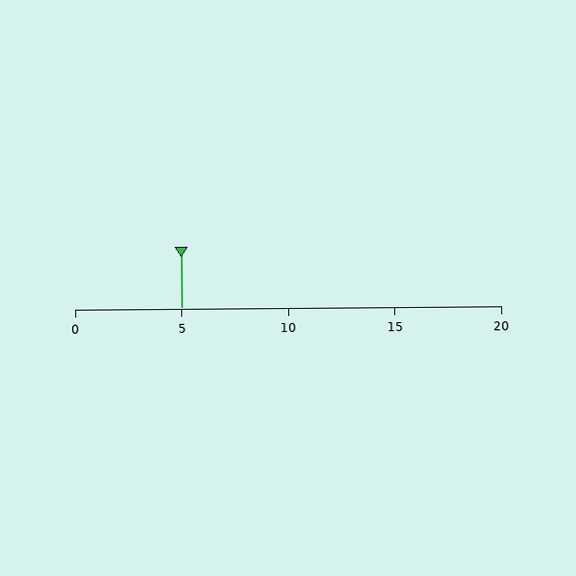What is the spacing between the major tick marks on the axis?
The major ticks are spaced 5 apart.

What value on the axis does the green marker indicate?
The marker indicates approximately 5.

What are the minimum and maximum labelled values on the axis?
The axis runs from 0 to 20.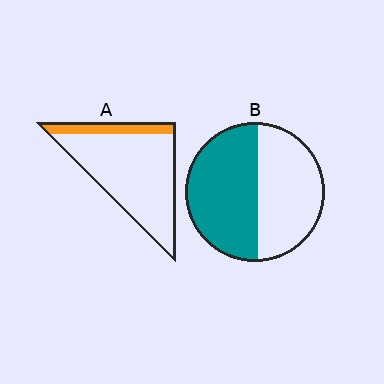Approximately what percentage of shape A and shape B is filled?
A is approximately 15% and B is approximately 55%.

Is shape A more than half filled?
No.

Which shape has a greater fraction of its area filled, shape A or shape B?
Shape B.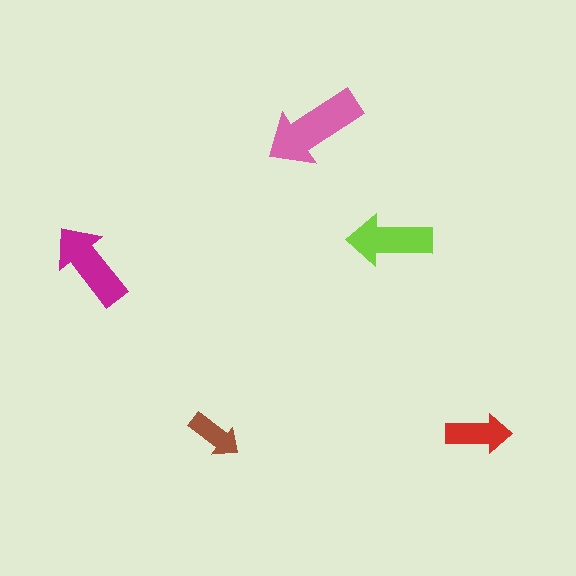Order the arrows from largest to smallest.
the pink one, the magenta one, the lime one, the red one, the brown one.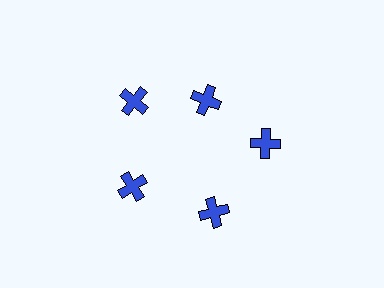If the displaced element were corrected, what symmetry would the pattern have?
It would have 5-fold rotational symmetry — the pattern would map onto itself every 72 degrees.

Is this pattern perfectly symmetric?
No. The 5 blue crosses are arranged in a ring, but one element near the 1 o'clock position is pulled inward toward the center, breaking the 5-fold rotational symmetry.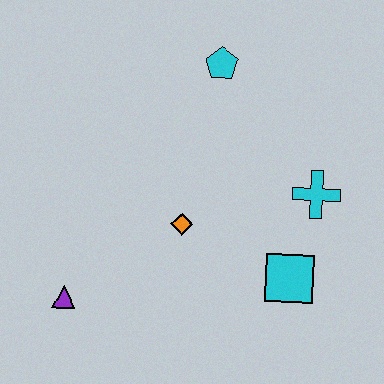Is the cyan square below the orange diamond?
Yes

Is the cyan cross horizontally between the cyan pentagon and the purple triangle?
No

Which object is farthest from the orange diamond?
The cyan pentagon is farthest from the orange diamond.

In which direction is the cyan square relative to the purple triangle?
The cyan square is to the right of the purple triangle.